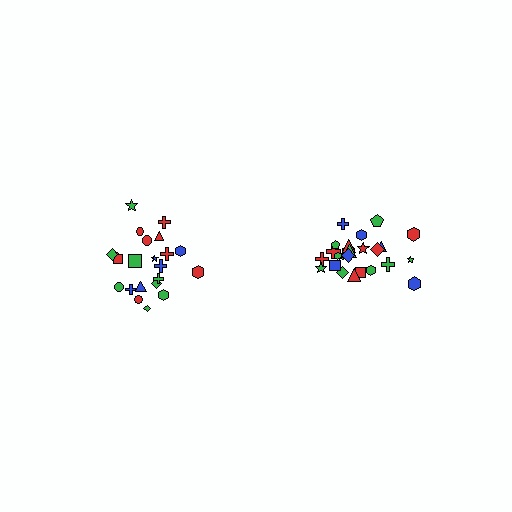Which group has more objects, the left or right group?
The right group.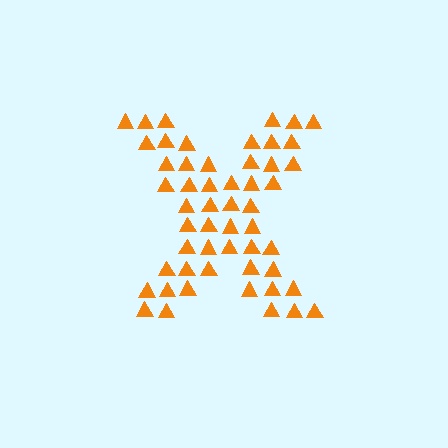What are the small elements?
The small elements are triangles.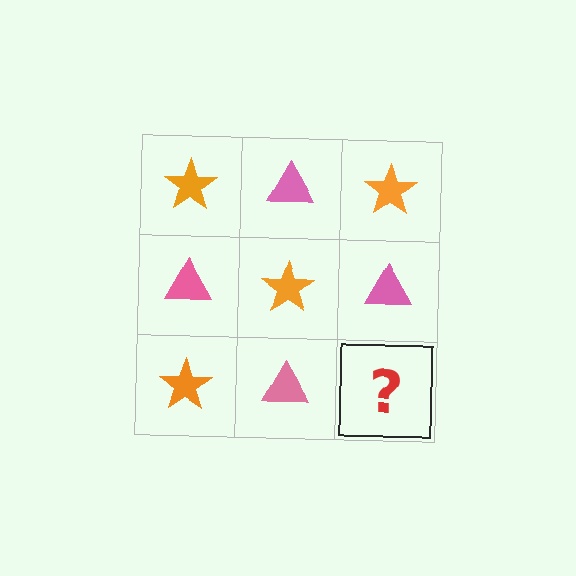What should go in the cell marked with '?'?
The missing cell should contain an orange star.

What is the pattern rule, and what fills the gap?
The rule is that it alternates orange star and pink triangle in a checkerboard pattern. The gap should be filled with an orange star.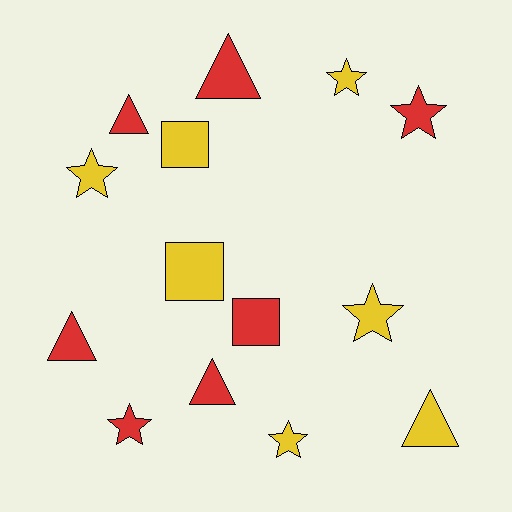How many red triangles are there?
There are 4 red triangles.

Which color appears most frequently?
Red, with 7 objects.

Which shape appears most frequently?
Star, with 6 objects.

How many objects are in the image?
There are 14 objects.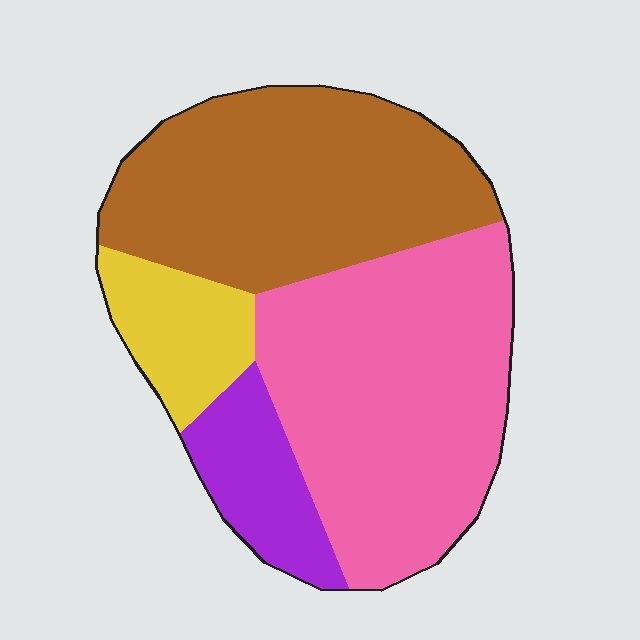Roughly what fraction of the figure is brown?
Brown covers 36% of the figure.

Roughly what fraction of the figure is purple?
Purple takes up less than a sixth of the figure.